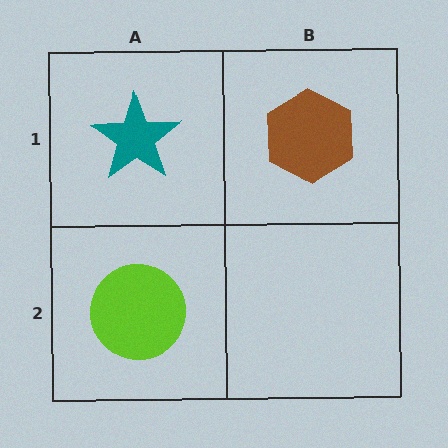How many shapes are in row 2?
1 shape.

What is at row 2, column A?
A lime circle.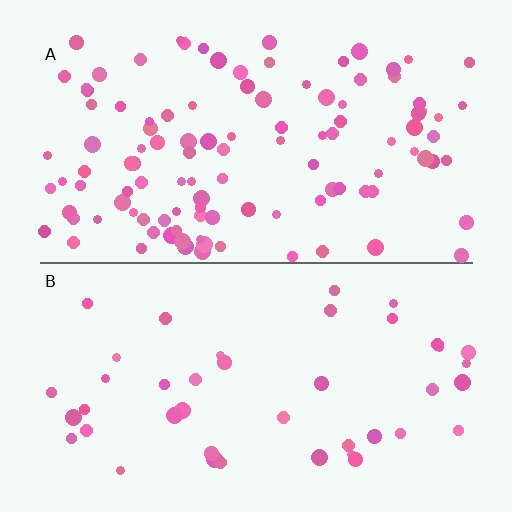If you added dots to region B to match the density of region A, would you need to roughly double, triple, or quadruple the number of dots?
Approximately triple.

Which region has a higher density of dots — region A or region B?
A (the top).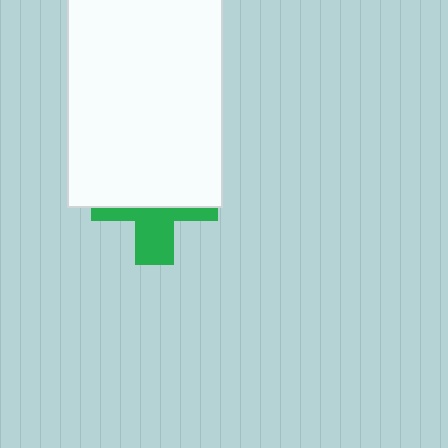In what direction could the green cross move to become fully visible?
The green cross could move down. That would shift it out from behind the white rectangle entirely.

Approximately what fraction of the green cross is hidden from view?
Roughly 59% of the green cross is hidden behind the white rectangle.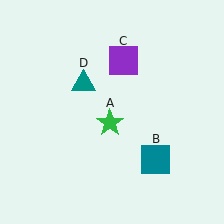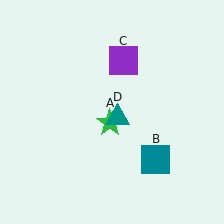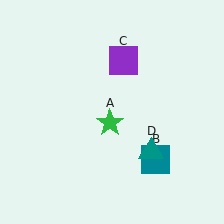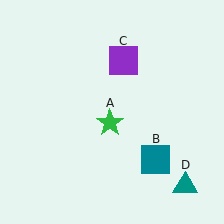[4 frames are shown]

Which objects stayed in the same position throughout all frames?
Green star (object A) and teal square (object B) and purple square (object C) remained stationary.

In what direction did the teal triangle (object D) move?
The teal triangle (object D) moved down and to the right.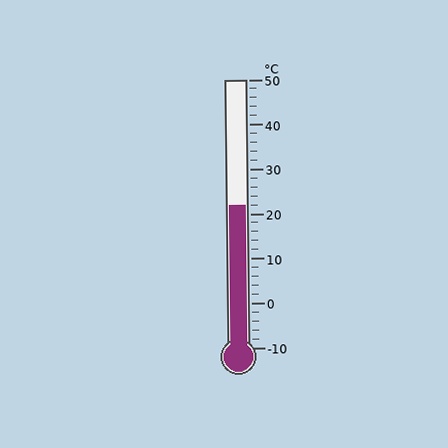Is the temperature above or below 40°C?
The temperature is below 40°C.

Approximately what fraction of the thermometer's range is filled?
The thermometer is filled to approximately 55% of its range.